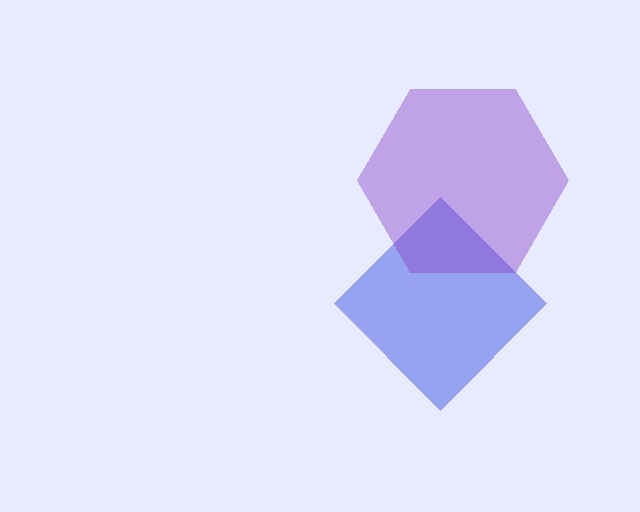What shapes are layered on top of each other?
The layered shapes are: a blue diamond, a purple hexagon.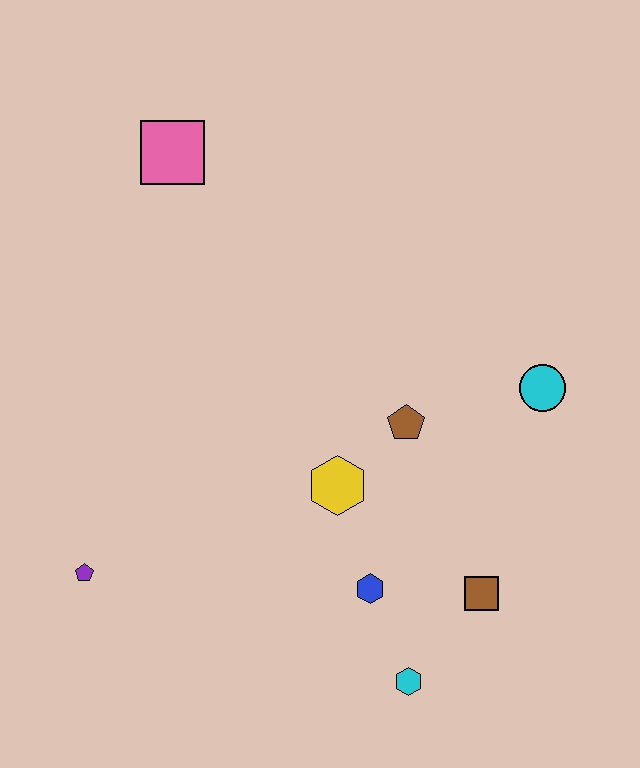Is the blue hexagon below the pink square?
Yes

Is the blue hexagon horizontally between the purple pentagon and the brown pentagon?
Yes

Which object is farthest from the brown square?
The pink square is farthest from the brown square.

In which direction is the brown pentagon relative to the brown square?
The brown pentagon is above the brown square.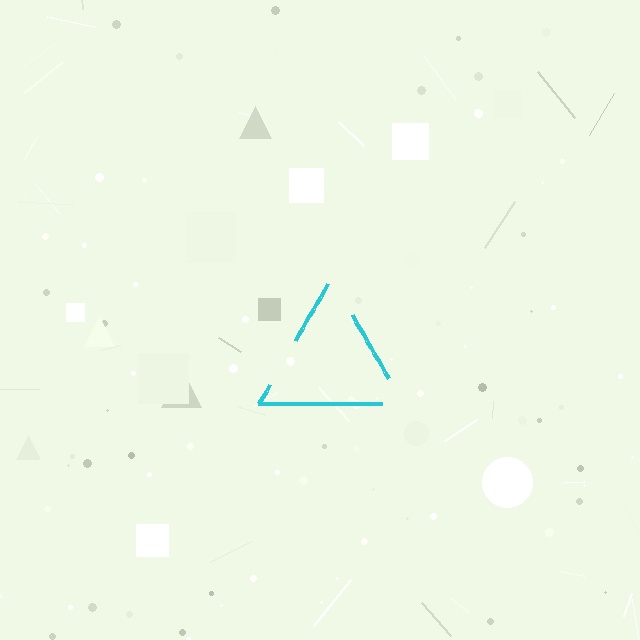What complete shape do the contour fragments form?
The contour fragments form a triangle.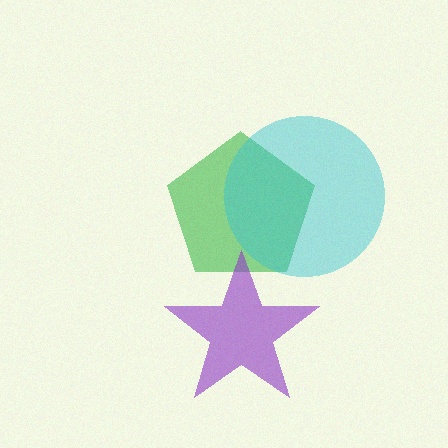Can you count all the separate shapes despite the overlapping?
Yes, there are 3 separate shapes.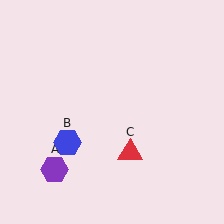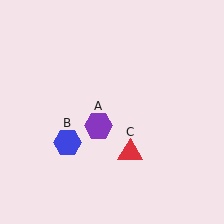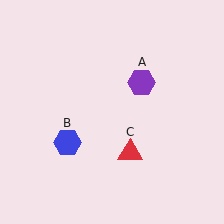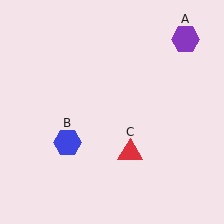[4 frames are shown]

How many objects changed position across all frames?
1 object changed position: purple hexagon (object A).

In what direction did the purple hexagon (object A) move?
The purple hexagon (object A) moved up and to the right.